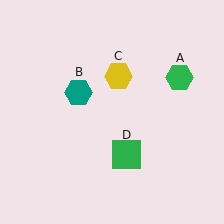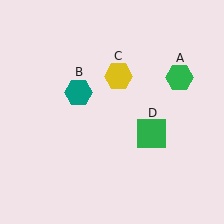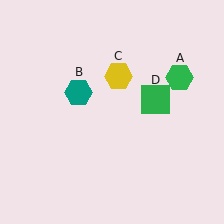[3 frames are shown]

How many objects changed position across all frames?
1 object changed position: green square (object D).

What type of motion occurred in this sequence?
The green square (object D) rotated counterclockwise around the center of the scene.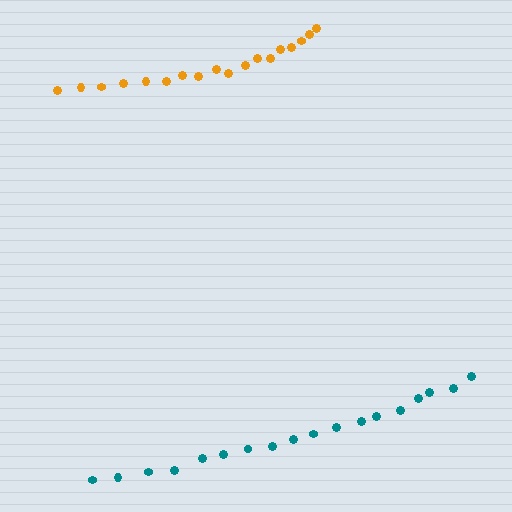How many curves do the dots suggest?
There are 2 distinct paths.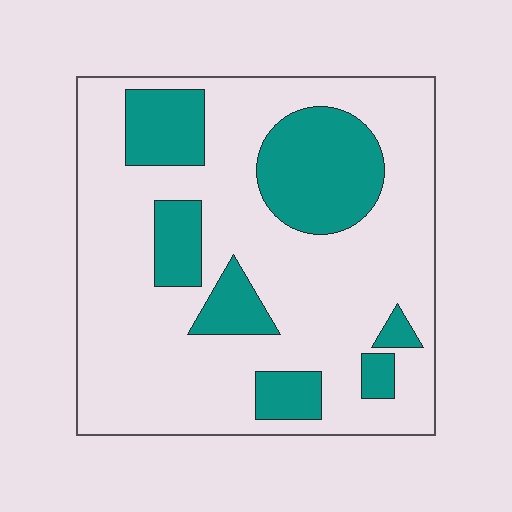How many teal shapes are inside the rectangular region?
7.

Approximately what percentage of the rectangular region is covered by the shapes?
Approximately 25%.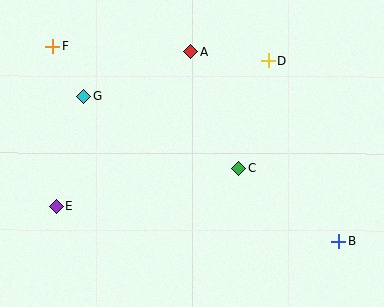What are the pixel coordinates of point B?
Point B is at (338, 242).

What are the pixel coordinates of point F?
Point F is at (53, 46).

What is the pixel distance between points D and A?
The distance between D and A is 78 pixels.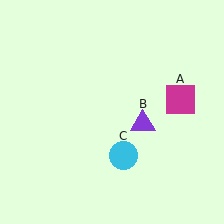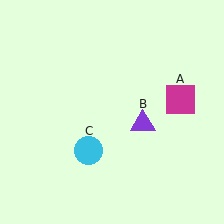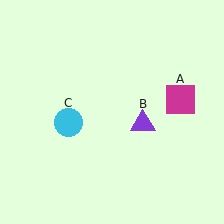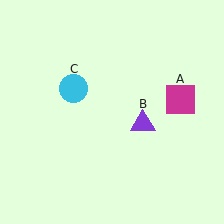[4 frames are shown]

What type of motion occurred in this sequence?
The cyan circle (object C) rotated clockwise around the center of the scene.